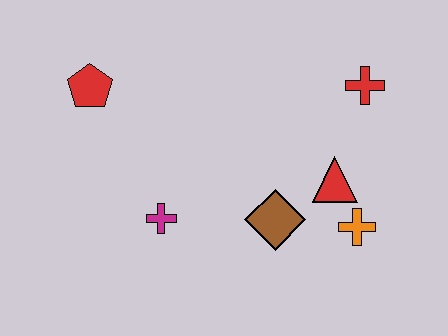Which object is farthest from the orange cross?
The red pentagon is farthest from the orange cross.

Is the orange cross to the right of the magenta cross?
Yes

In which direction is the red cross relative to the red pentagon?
The red cross is to the right of the red pentagon.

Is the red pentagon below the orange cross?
No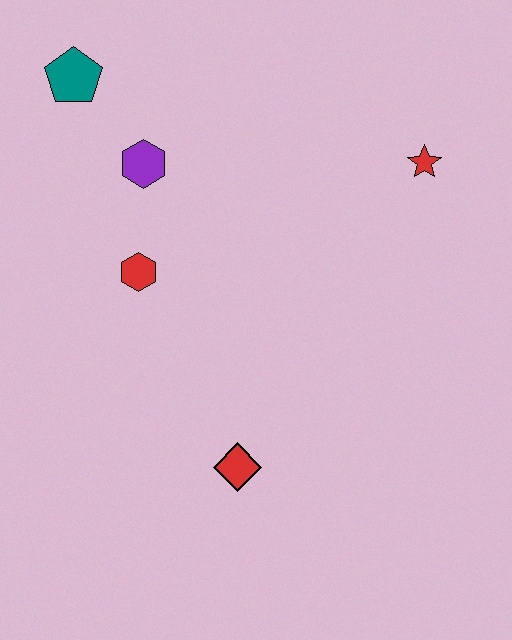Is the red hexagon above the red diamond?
Yes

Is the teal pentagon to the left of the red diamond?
Yes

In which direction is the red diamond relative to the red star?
The red diamond is below the red star.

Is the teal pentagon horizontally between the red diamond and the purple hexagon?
No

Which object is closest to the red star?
The purple hexagon is closest to the red star.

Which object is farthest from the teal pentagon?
The red diamond is farthest from the teal pentagon.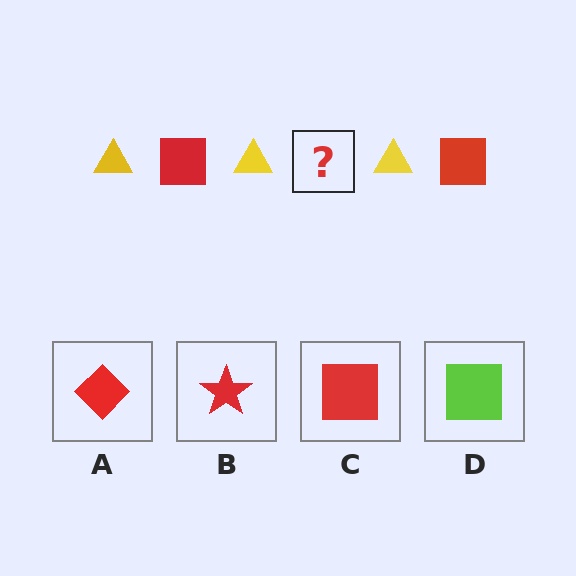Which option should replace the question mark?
Option C.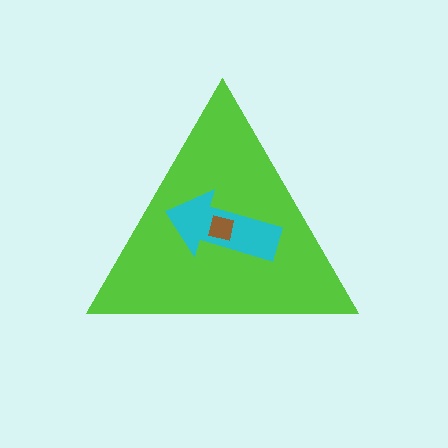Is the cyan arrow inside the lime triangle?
Yes.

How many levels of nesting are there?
3.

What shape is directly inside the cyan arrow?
The brown square.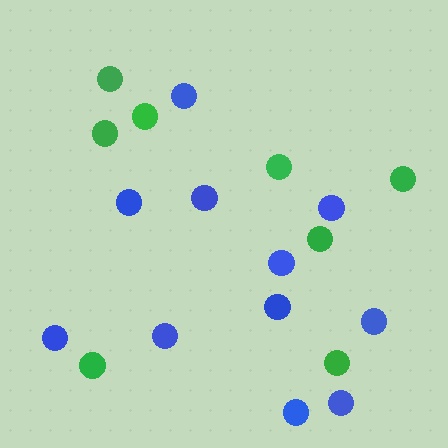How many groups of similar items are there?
There are 2 groups: one group of blue circles (11) and one group of green circles (8).